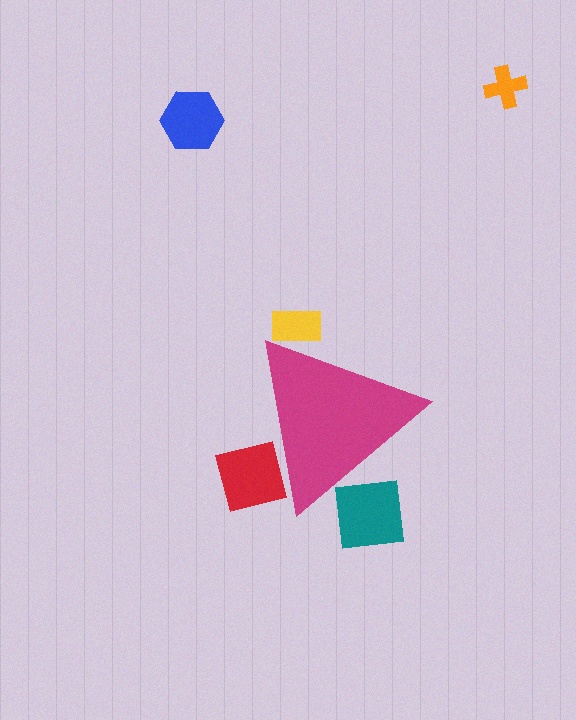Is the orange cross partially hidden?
No, the orange cross is fully visible.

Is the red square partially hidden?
Yes, the red square is partially hidden behind the magenta triangle.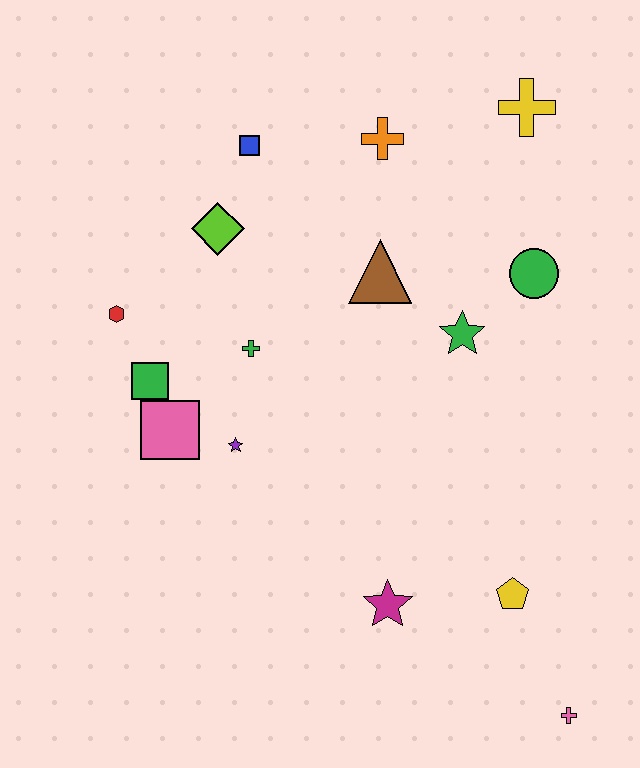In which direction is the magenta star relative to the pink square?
The magenta star is to the right of the pink square.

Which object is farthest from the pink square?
The pink cross is farthest from the pink square.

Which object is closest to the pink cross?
The yellow pentagon is closest to the pink cross.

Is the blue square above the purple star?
Yes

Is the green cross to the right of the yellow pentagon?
No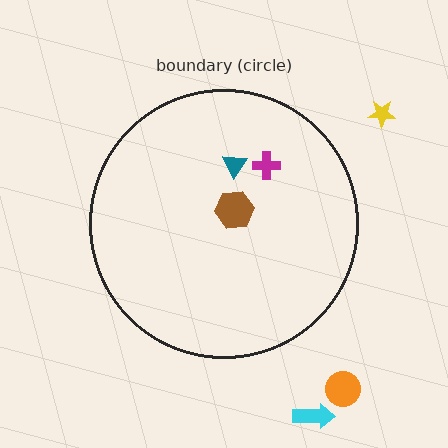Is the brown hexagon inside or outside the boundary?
Inside.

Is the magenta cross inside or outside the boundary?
Inside.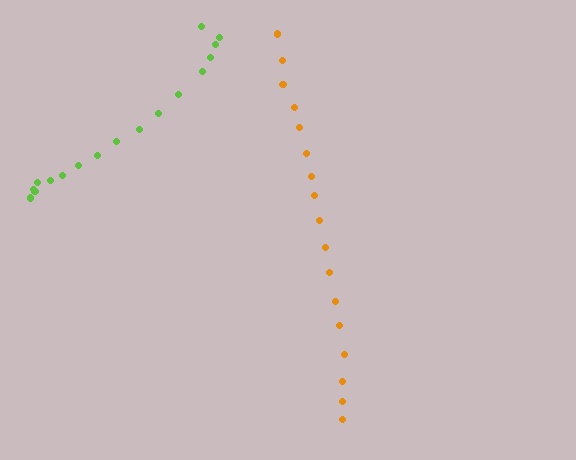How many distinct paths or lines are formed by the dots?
There are 2 distinct paths.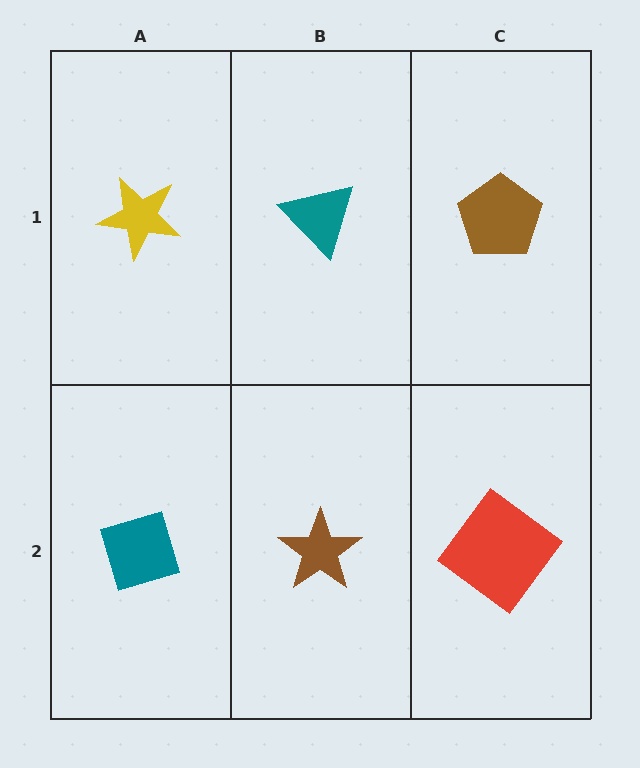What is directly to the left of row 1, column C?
A teal triangle.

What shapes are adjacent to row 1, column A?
A teal diamond (row 2, column A), a teal triangle (row 1, column B).